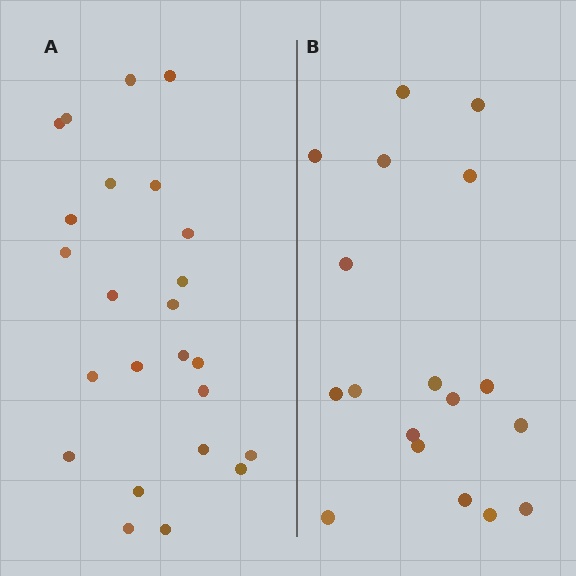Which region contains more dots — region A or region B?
Region A (the left region) has more dots.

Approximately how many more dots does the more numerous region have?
Region A has about 6 more dots than region B.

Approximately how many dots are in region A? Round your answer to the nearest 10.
About 20 dots. (The exact count is 24, which rounds to 20.)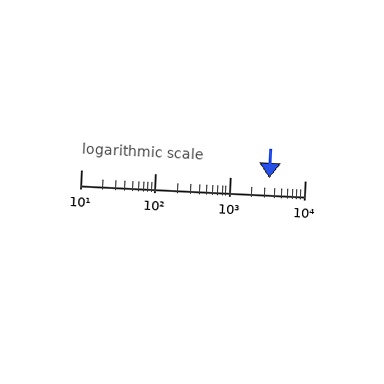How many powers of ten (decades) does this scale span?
The scale spans 3 decades, from 10 to 10000.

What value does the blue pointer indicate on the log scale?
The pointer indicates approximately 3300.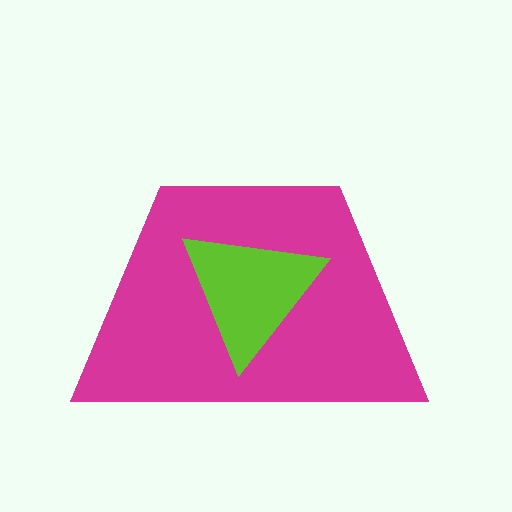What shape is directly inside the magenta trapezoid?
The lime triangle.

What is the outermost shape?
The magenta trapezoid.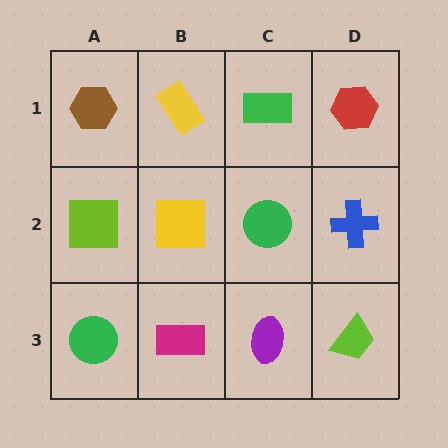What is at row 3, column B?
A magenta rectangle.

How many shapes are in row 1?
4 shapes.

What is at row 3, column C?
A purple ellipse.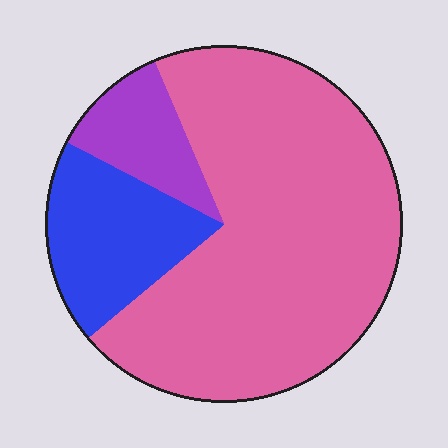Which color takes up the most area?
Pink, at roughly 70%.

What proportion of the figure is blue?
Blue covers about 20% of the figure.